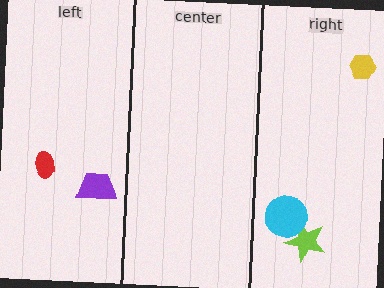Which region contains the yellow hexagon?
The right region.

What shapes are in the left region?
The red ellipse, the purple trapezoid.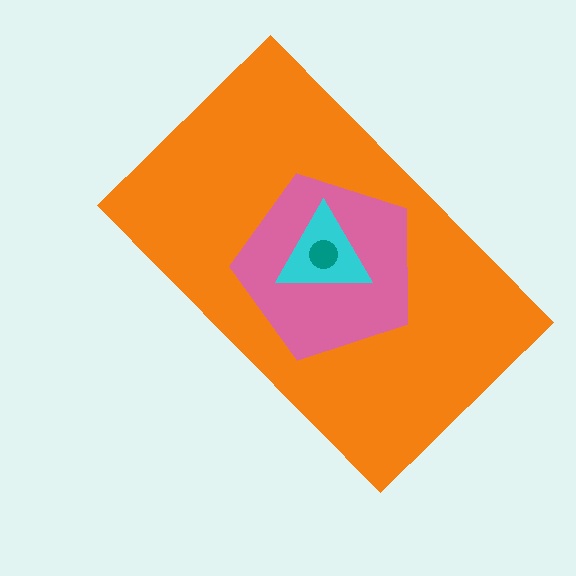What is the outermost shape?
The orange rectangle.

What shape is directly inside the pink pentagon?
The cyan triangle.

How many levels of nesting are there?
4.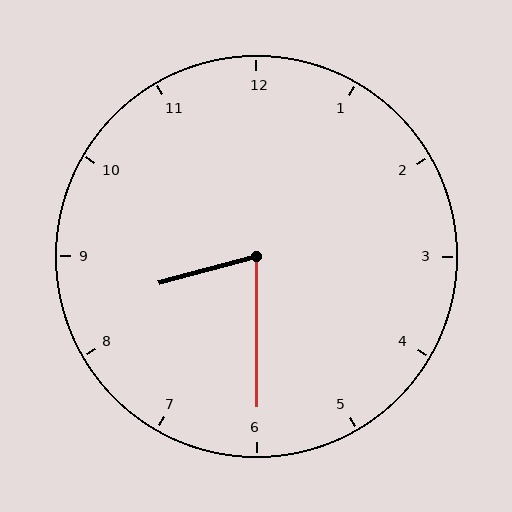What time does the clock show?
8:30.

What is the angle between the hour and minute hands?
Approximately 75 degrees.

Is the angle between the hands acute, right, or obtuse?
It is acute.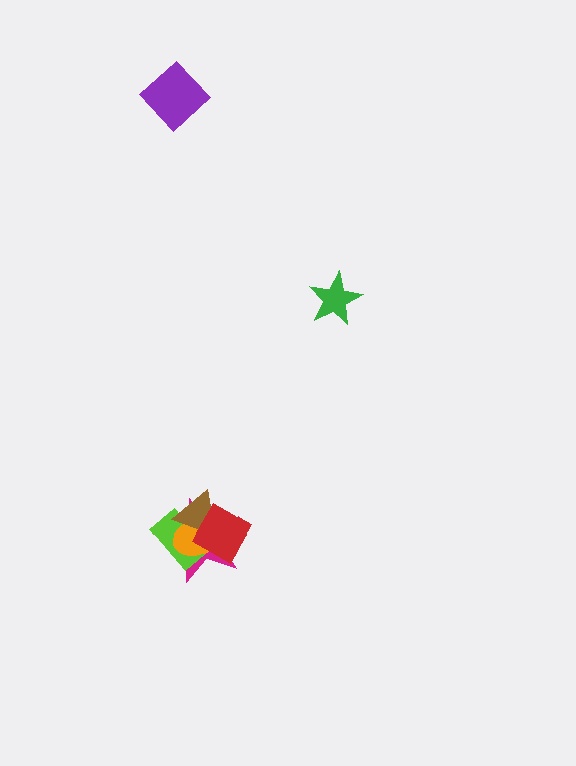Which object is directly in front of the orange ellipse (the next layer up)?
The brown triangle is directly in front of the orange ellipse.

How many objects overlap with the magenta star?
4 objects overlap with the magenta star.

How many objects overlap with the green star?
0 objects overlap with the green star.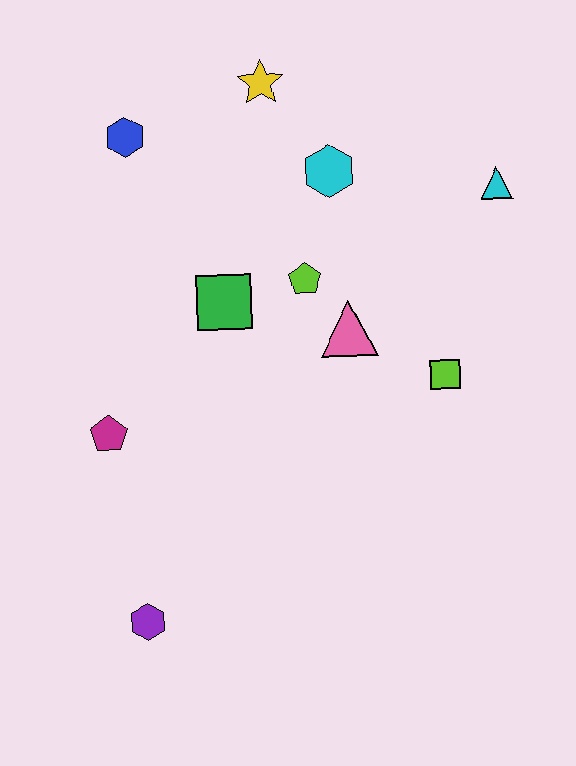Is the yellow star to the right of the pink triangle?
No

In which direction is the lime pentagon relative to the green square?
The lime pentagon is to the right of the green square.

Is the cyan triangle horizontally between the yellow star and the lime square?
No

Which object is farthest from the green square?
The purple hexagon is farthest from the green square.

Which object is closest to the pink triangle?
The lime pentagon is closest to the pink triangle.